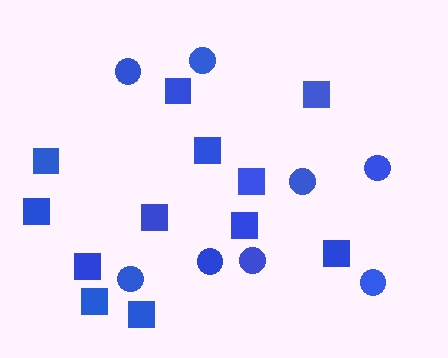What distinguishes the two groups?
There are 2 groups: one group of circles (8) and one group of squares (12).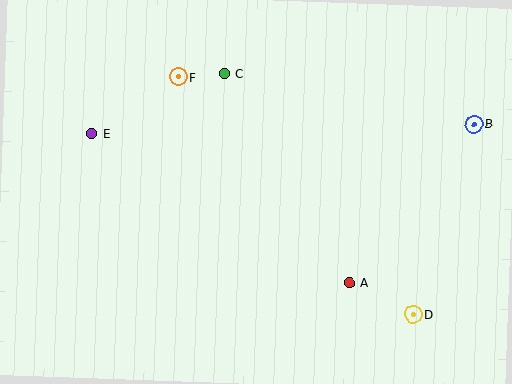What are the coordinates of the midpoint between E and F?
The midpoint between E and F is at (135, 105).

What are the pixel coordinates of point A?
Point A is at (349, 282).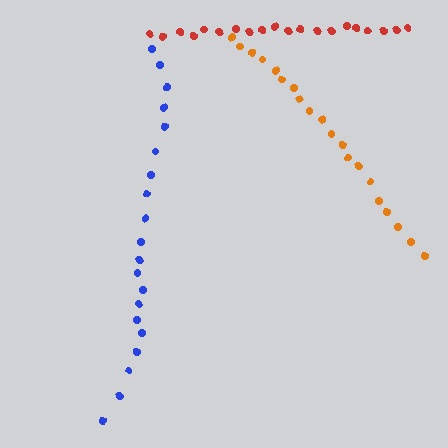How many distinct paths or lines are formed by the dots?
There are 3 distinct paths.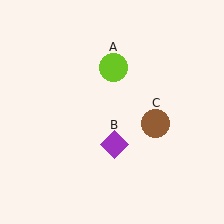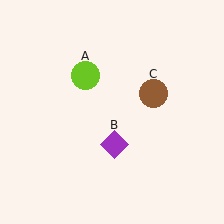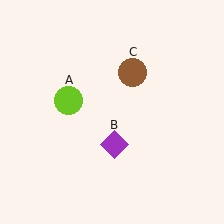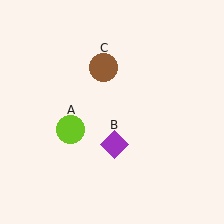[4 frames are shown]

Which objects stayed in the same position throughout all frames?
Purple diamond (object B) remained stationary.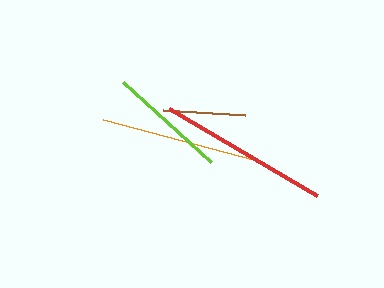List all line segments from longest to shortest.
From longest to shortest: red, orange, lime, brown.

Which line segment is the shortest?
The brown line is the shortest at approximately 82 pixels.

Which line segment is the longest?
The red line is the longest at approximately 171 pixels.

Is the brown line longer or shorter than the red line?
The red line is longer than the brown line.